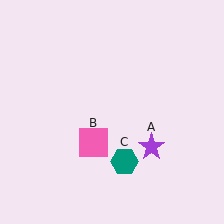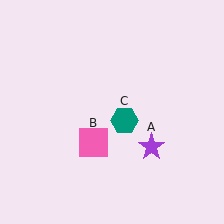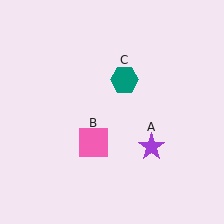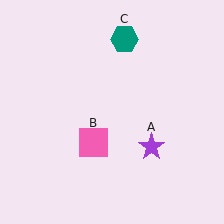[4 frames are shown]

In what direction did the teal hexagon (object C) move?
The teal hexagon (object C) moved up.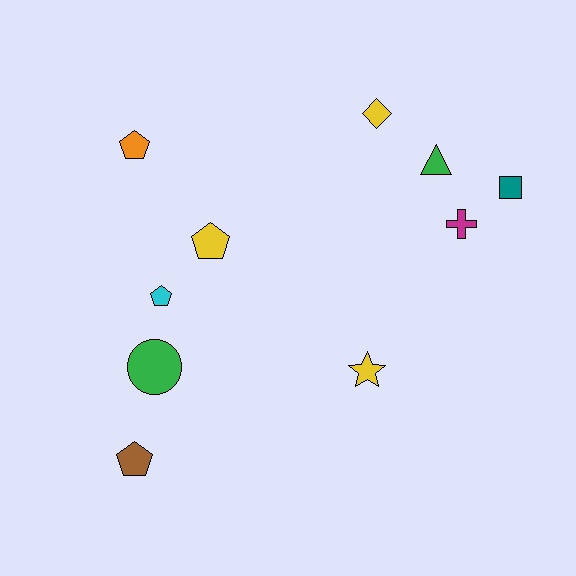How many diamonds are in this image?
There is 1 diamond.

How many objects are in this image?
There are 10 objects.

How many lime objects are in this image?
There are no lime objects.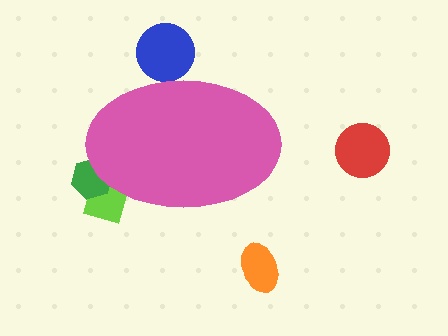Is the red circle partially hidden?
No, the red circle is fully visible.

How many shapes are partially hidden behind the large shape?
3 shapes are partially hidden.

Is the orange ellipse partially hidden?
No, the orange ellipse is fully visible.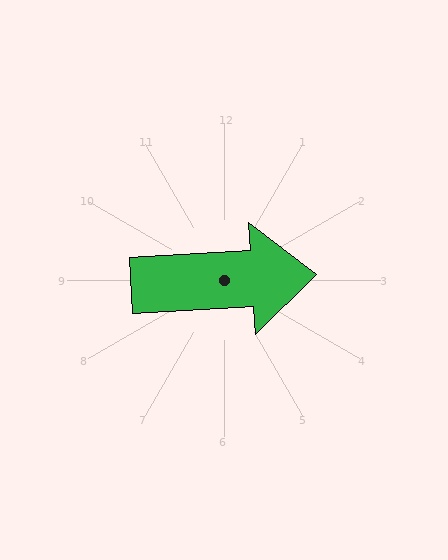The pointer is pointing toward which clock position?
Roughly 3 o'clock.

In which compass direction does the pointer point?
East.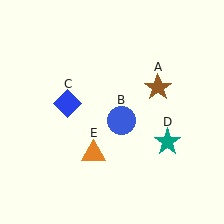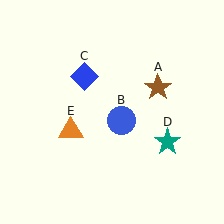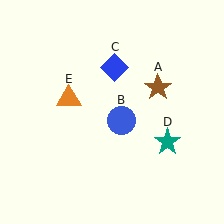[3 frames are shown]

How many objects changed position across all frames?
2 objects changed position: blue diamond (object C), orange triangle (object E).